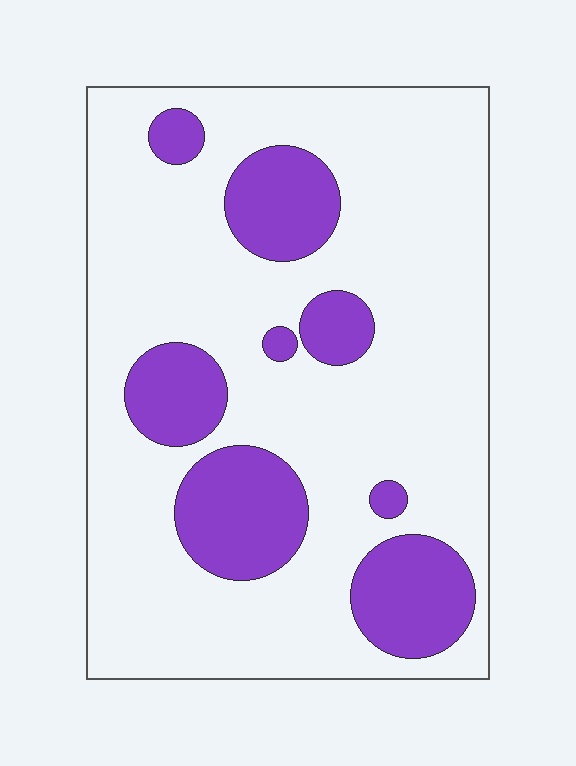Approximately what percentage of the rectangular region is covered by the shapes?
Approximately 25%.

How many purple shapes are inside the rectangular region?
8.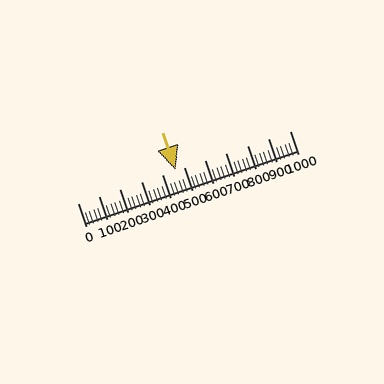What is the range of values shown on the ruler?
The ruler shows values from 0 to 1000.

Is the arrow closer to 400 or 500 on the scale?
The arrow is closer to 500.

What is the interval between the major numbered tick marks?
The major tick marks are spaced 100 units apart.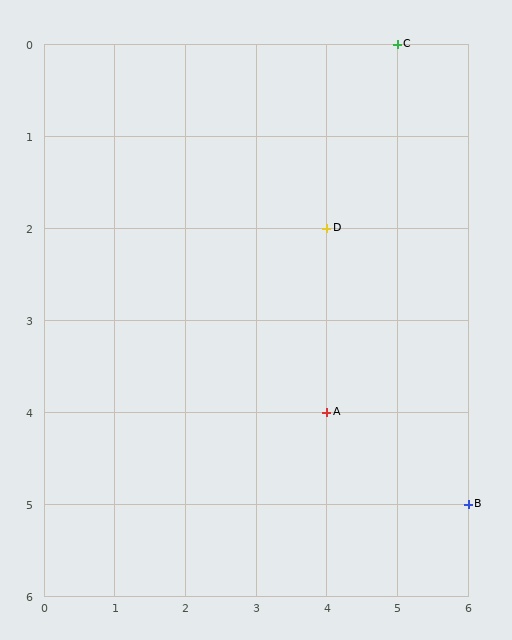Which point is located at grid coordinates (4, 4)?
Point A is at (4, 4).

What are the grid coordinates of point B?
Point B is at grid coordinates (6, 5).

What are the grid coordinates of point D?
Point D is at grid coordinates (4, 2).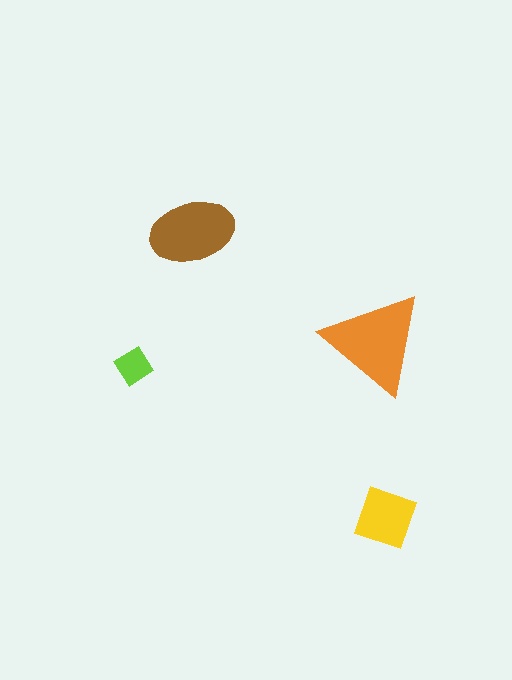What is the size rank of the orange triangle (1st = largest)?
1st.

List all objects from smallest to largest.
The lime diamond, the yellow square, the brown ellipse, the orange triangle.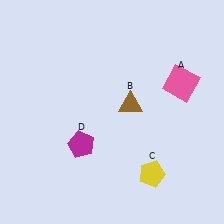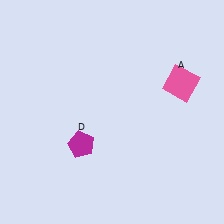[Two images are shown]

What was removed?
The brown triangle (B), the yellow pentagon (C) were removed in Image 2.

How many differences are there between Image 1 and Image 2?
There are 2 differences between the two images.